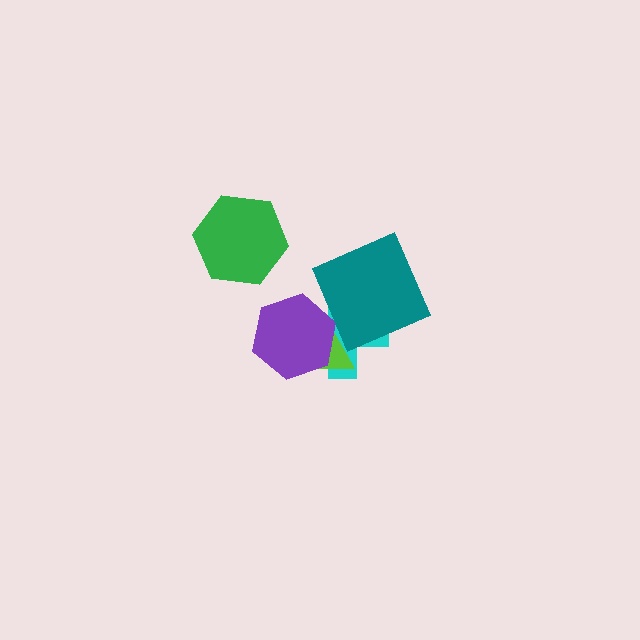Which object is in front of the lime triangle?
The purple hexagon is in front of the lime triangle.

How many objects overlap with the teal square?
1 object overlaps with the teal square.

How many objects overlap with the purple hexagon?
2 objects overlap with the purple hexagon.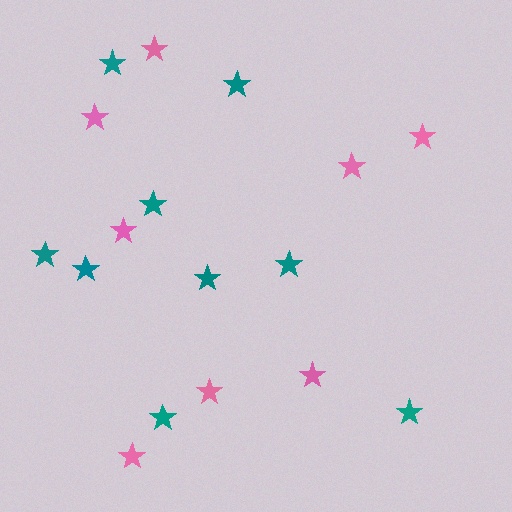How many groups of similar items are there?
There are 2 groups: one group of pink stars (8) and one group of teal stars (9).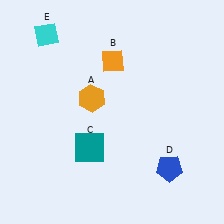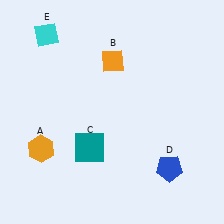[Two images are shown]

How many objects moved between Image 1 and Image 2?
1 object moved between the two images.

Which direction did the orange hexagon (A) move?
The orange hexagon (A) moved down.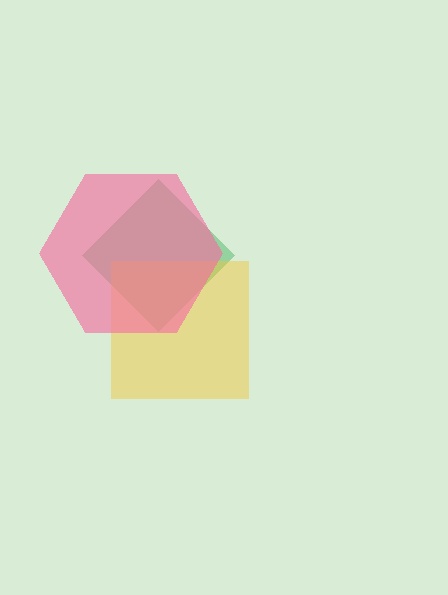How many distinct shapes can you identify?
There are 3 distinct shapes: a green diamond, a yellow square, a pink hexagon.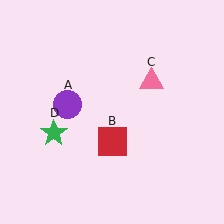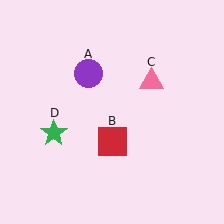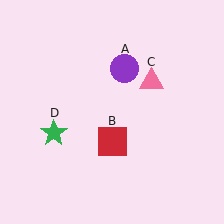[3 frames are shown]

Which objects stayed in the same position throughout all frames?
Red square (object B) and pink triangle (object C) and green star (object D) remained stationary.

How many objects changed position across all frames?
1 object changed position: purple circle (object A).